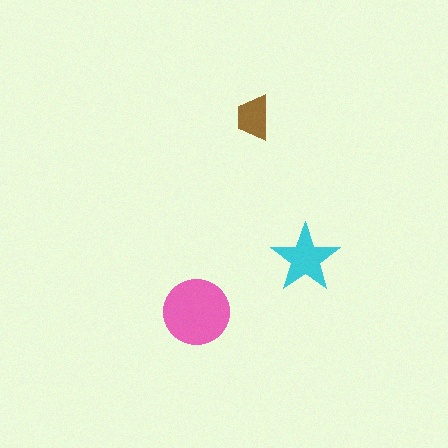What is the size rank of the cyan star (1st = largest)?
2nd.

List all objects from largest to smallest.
The pink circle, the cyan star, the brown trapezoid.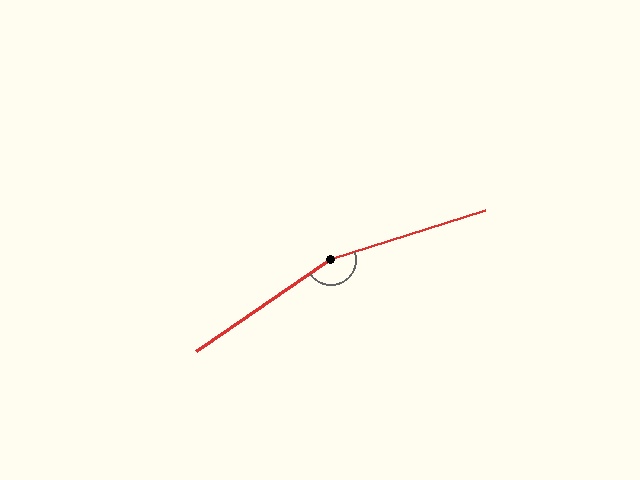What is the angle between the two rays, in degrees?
Approximately 163 degrees.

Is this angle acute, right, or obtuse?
It is obtuse.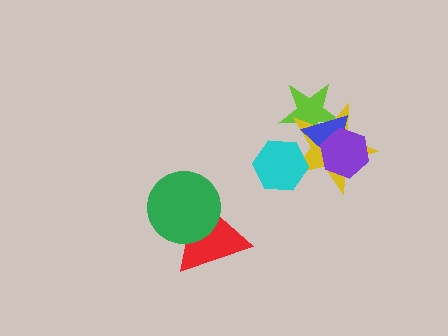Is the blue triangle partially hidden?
Yes, it is partially covered by another shape.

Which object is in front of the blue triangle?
The purple hexagon is in front of the blue triangle.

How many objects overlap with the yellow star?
4 objects overlap with the yellow star.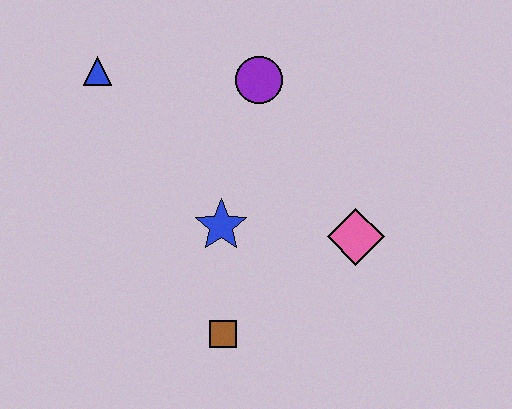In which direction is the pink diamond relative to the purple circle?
The pink diamond is below the purple circle.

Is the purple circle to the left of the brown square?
No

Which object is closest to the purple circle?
The blue star is closest to the purple circle.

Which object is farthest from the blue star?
The blue triangle is farthest from the blue star.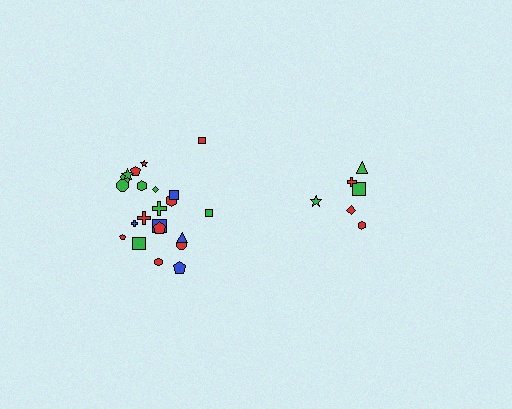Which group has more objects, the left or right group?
The left group.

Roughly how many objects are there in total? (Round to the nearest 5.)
Roughly 30 objects in total.